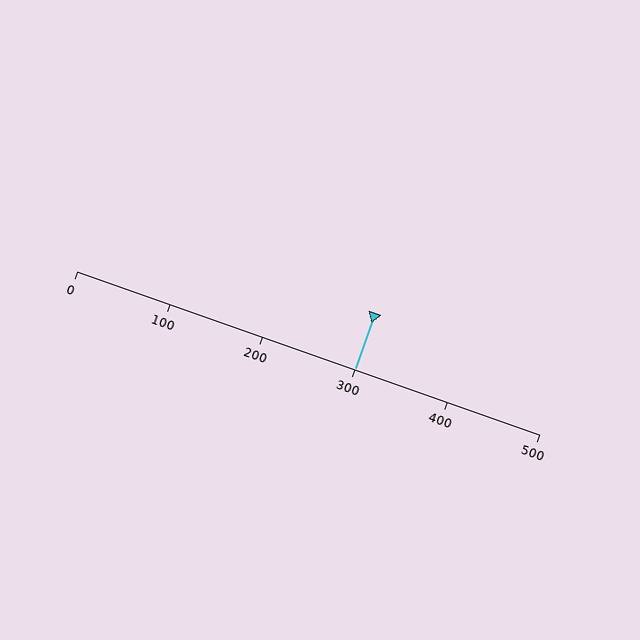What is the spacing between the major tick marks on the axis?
The major ticks are spaced 100 apart.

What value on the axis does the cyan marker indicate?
The marker indicates approximately 300.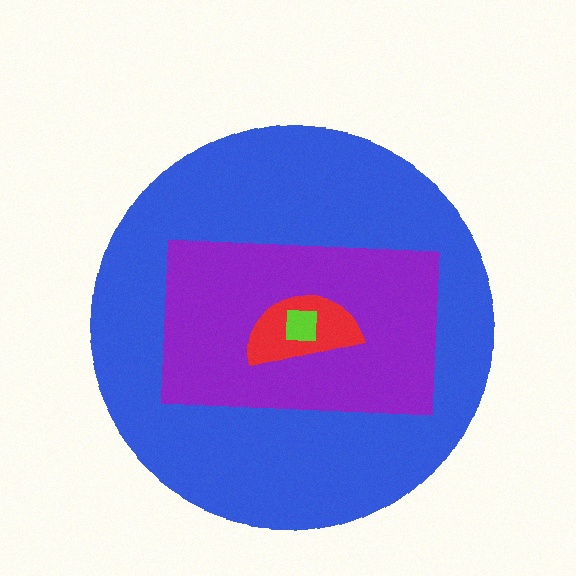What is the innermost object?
The lime square.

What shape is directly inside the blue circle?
The purple rectangle.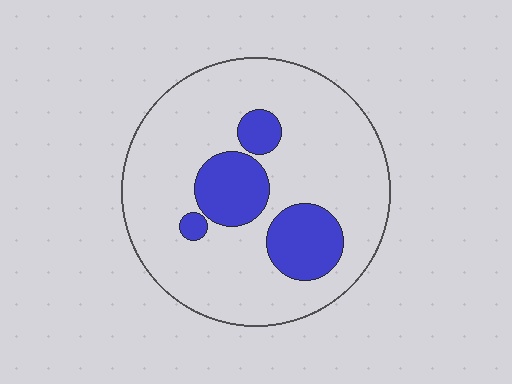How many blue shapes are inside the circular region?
4.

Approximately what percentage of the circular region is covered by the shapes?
Approximately 20%.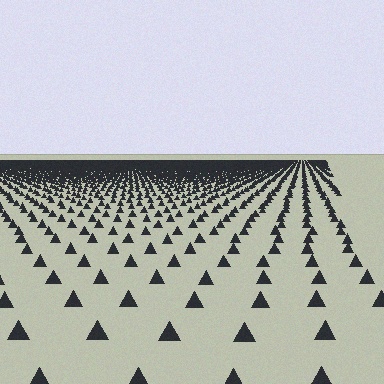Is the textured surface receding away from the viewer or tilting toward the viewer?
The surface is receding away from the viewer. Texture elements get smaller and denser toward the top.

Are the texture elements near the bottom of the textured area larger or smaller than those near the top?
Larger. Near the bottom, elements are closer to the viewer and appear at a bigger on-screen size.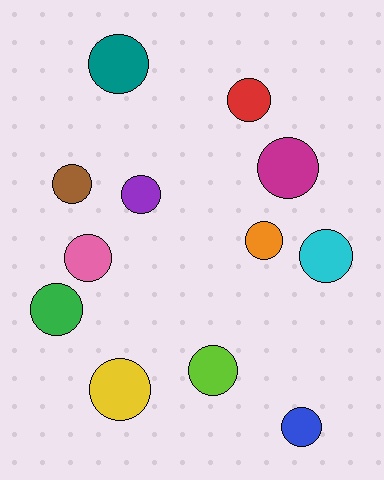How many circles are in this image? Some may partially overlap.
There are 12 circles.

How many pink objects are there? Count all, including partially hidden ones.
There is 1 pink object.